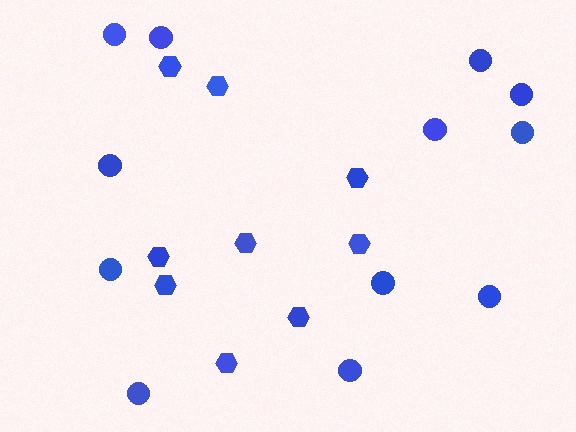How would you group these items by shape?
There are 2 groups: one group of circles (12) and one group of hexagons (9).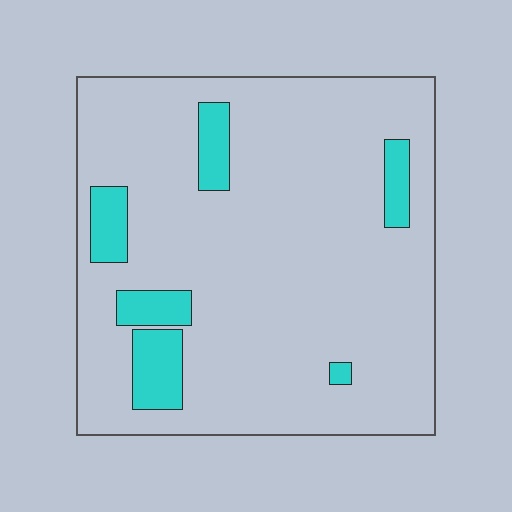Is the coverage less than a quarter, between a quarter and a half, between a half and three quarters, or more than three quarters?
Less than a quarter.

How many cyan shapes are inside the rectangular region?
6.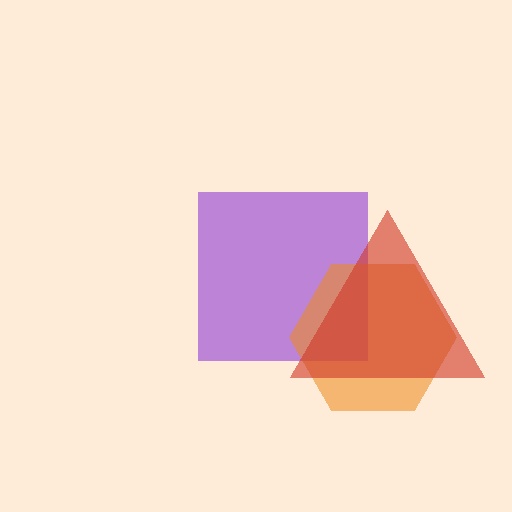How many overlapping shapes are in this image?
There are 3 overlapping shapes in the image.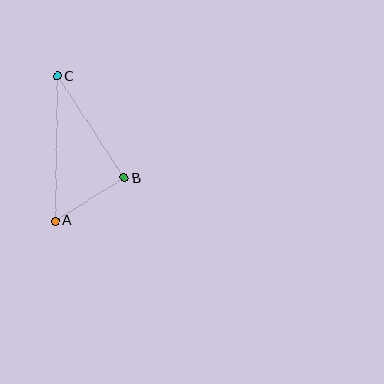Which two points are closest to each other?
Points A and B are closest to each other.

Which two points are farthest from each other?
Points A and C are farthest from each other.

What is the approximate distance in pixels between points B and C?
The distance between B and C is approximately 122 pixels.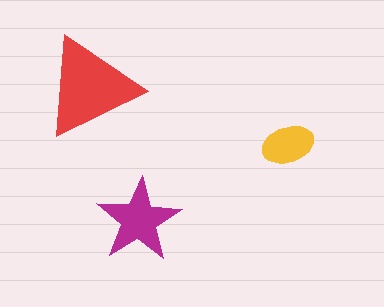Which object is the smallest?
The yellow ellipse.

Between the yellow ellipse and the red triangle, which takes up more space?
The red triangle.